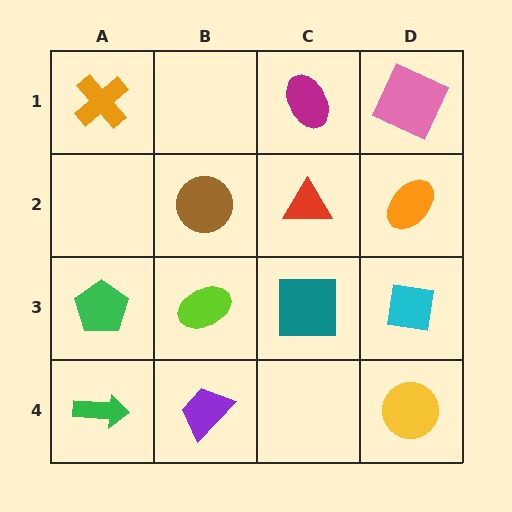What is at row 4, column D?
A yellow circle.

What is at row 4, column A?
A green arrow.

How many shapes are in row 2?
3 shapes.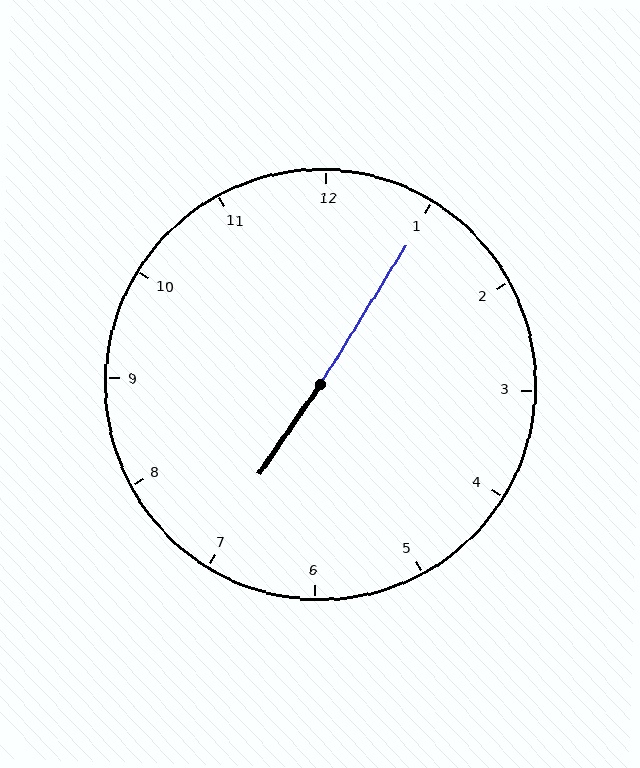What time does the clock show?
7:05.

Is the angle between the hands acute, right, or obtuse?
It is obtuse.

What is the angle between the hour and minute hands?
Approximately 178 degrees.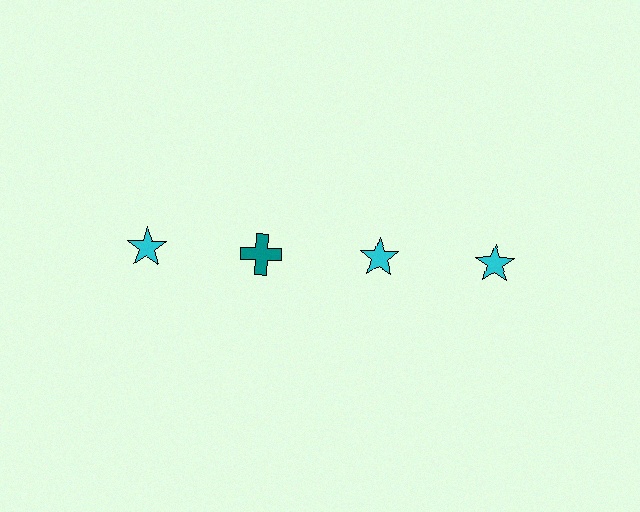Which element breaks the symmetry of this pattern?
The teal cross in the top row, second from left column breaks the symmetry. All other shapes are cyan stars.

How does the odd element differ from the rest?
It differs in both color (teal instead of cyan) and shape (cross instead of star).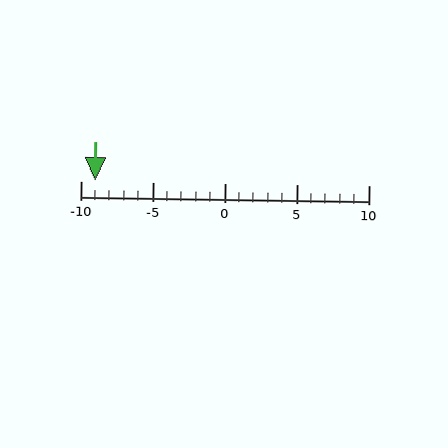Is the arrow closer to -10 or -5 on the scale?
The arrow is closer to -10.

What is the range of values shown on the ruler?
The ruler shows values from -10 to 10.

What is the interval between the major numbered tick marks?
The major tick marks are spaced 5 units apart.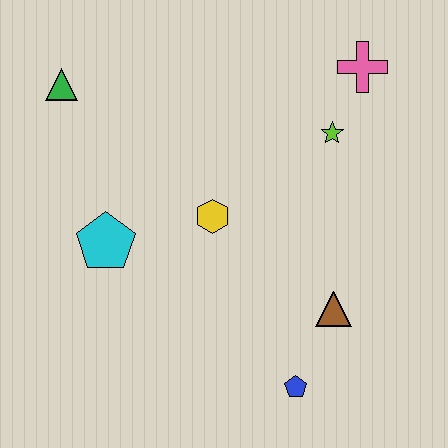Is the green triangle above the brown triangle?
Yes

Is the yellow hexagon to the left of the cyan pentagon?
No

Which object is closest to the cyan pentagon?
The yellow hexagon is closest to the cyan pentagon.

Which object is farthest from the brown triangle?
The green triangle is farthest from the brown triangle.